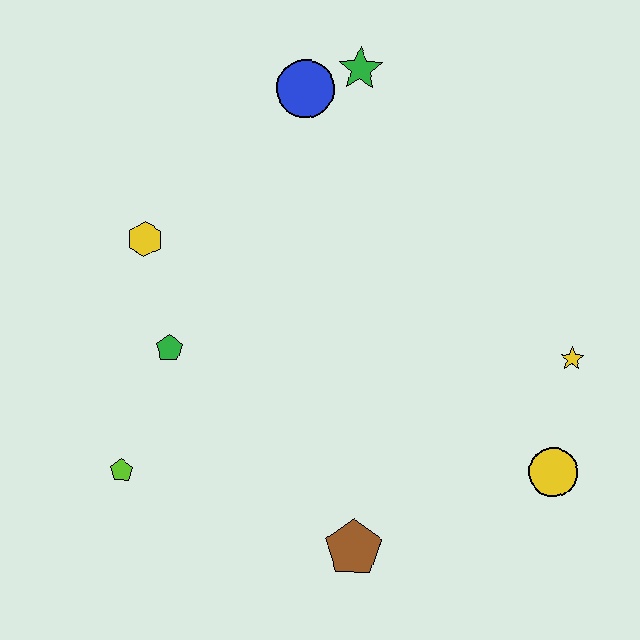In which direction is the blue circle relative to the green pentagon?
The blue circle is above the green pentagon.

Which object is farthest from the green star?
The brown pentagon is farthest from the green star.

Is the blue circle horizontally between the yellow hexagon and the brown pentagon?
Yes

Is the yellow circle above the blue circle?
No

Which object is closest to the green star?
The blue circle is closest to the green star.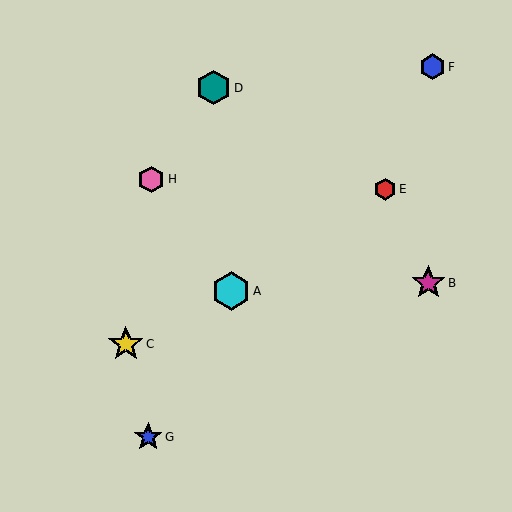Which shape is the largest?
The cyan hexagon (labeled A) is the largest.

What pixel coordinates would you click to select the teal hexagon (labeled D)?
Click at (213, 88) to select the teal hexagon D.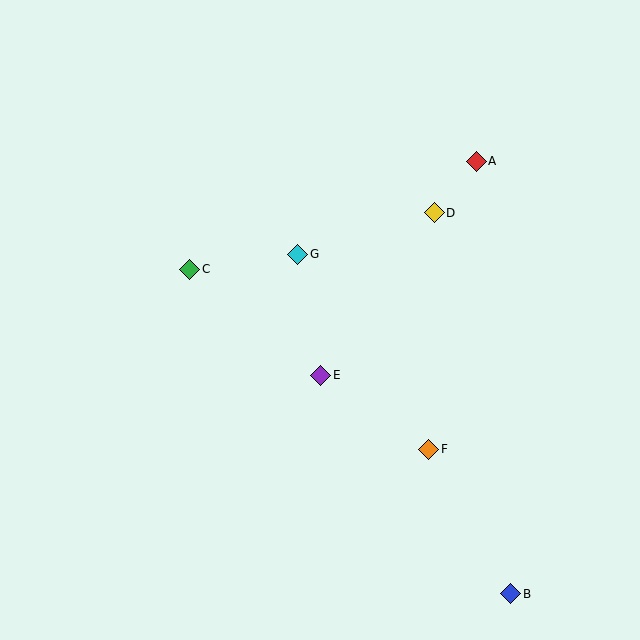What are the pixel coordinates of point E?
Point E is at (321, 375).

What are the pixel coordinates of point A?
Point A is at (476, 161).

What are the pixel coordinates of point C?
Point C is at (190, 269).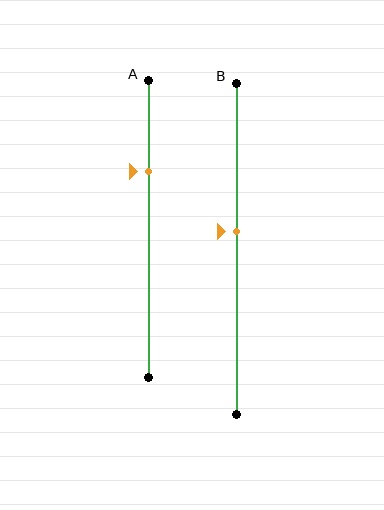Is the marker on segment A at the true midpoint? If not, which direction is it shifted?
No, the marker on segment A is shifted upward by about 19% of the segment length.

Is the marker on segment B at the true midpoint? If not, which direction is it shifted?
No, the marker on segment B is shifted upward by about 5% of the segment length.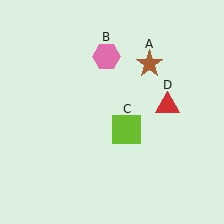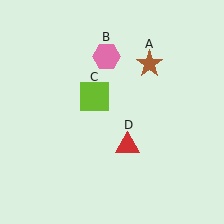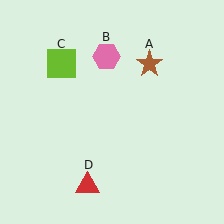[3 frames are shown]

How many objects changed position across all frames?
2 objects changed position: lime square (object C), red triangle (object D).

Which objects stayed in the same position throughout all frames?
Brown star (object A) and pink hexagon (object B) remained stationary.